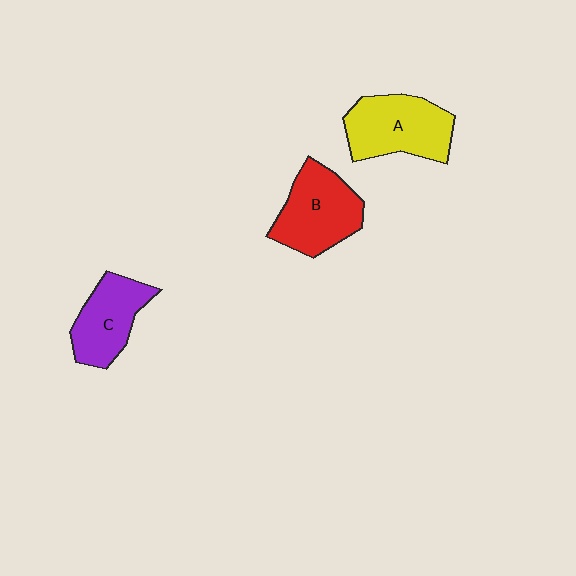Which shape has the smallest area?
Shape C (purple).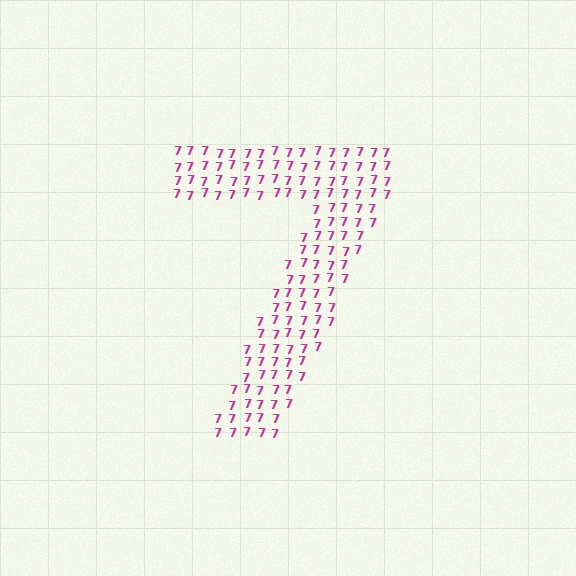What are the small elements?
The small elements are digit 7's.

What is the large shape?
The large shape is the digit 7.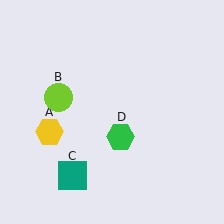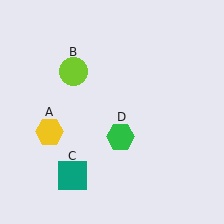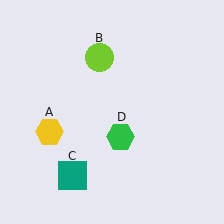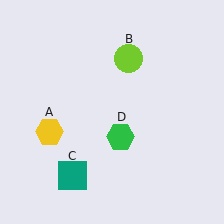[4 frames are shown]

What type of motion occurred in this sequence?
The lime circle (object B) rotated clockwise around the center of the scene.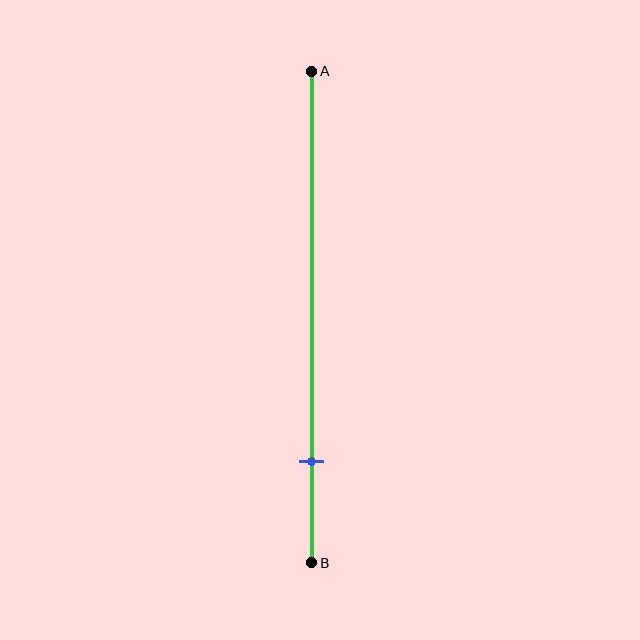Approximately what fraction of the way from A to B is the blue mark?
The blue mark is approximately 80% of the way from A to B.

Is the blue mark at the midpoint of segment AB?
No, the mark is at about 80% from A, not at the 50% midpoint.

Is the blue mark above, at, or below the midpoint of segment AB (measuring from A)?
The blue mark is below the midpoint of segment AB.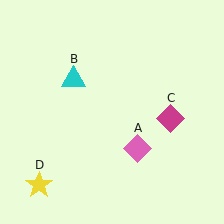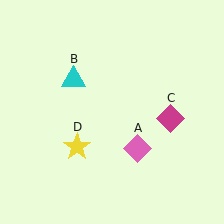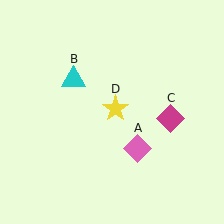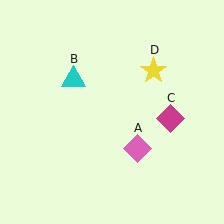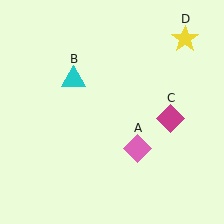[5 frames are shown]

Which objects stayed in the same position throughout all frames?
Pink diamond (object A) and cyan triangle (object B) and magenta diamond (object C) remained stationary.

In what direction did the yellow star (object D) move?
The yellow star (object D) moved up and to the right.